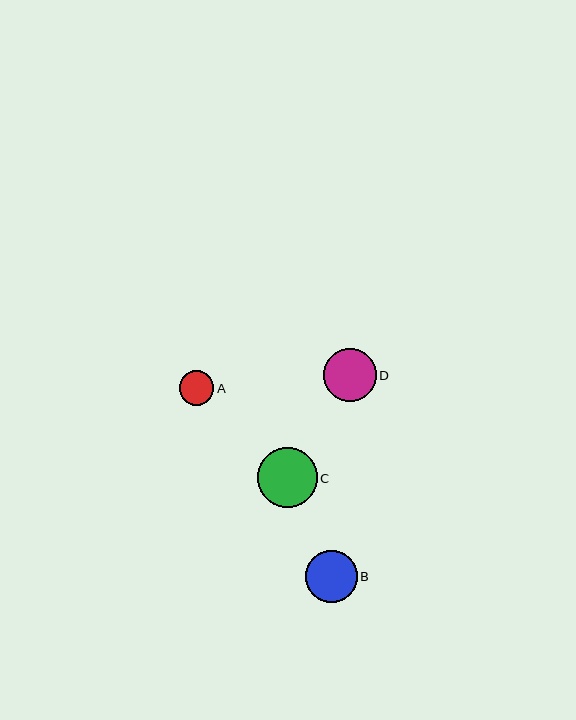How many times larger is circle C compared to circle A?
Circle C is approximately 1.7 times the size of circle A.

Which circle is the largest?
Circle C is the largest with a size of approximately 60 pixels.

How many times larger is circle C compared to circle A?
Circle C is approximately 1.7 times the size of circle A.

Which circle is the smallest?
Circle A is the smallest with a size of approximately 35 pixels.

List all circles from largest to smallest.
From largest to smallest: C, D, B, A.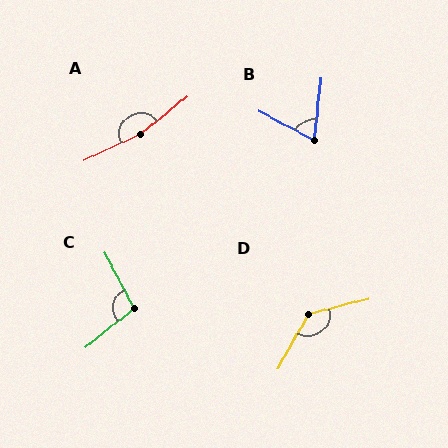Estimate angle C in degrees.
Approximately 100 degrees.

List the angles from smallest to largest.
B (68°), C (100°), D (134°), A (166°).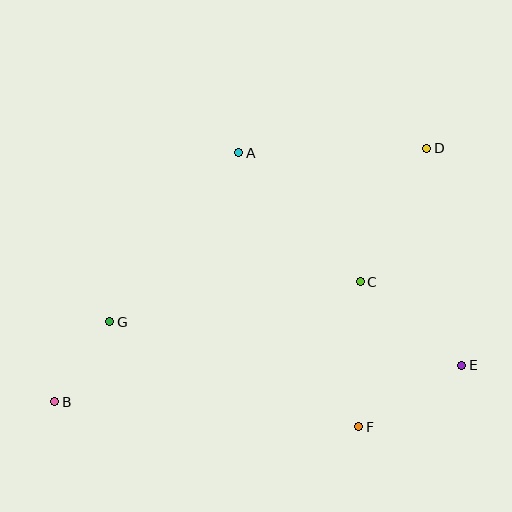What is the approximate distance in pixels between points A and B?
The distance between A and B is approximately 310 pixels.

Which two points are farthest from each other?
Points B and D are farthest from each other.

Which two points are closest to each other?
Points B and G are closest to each other.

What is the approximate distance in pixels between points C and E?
The distance between C and E is approximately 131 pixels.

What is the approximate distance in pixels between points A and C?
The distance between A and C is approximately 177 pixels.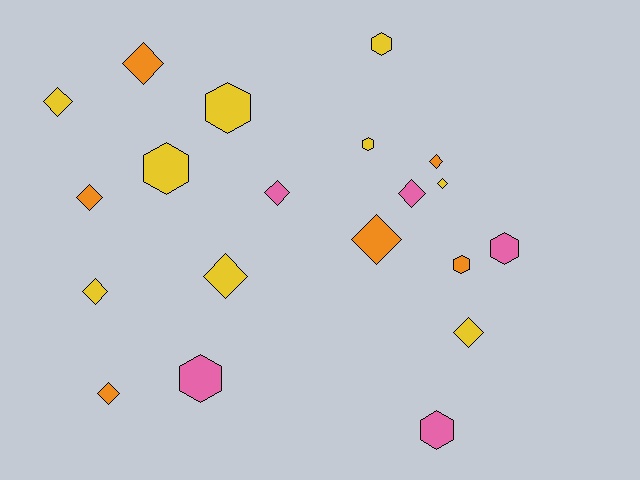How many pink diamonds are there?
There are 2 pink diamonds.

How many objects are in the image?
There are 20 objects.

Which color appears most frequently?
Yellow, with 9 objects.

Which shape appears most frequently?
Diamond, with 12 objects.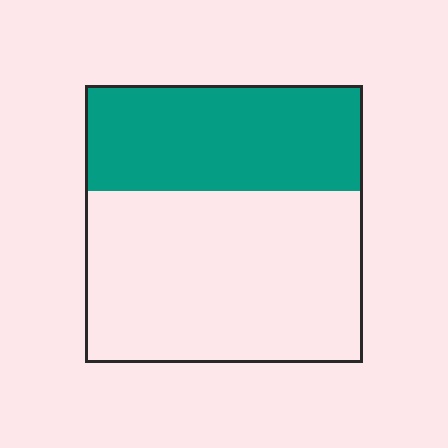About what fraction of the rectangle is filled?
About three eighths (3/8).